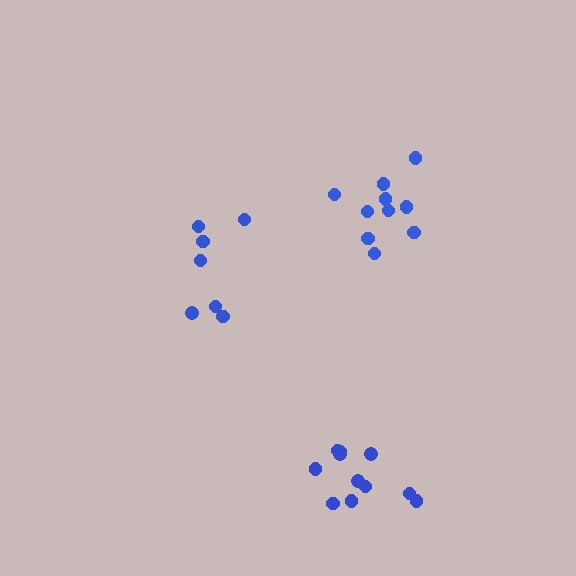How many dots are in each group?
Group 1: 10 dots, Group 2: 11 dots, Group 3: 7 dots (28 total).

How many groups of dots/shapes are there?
There are 3 groups.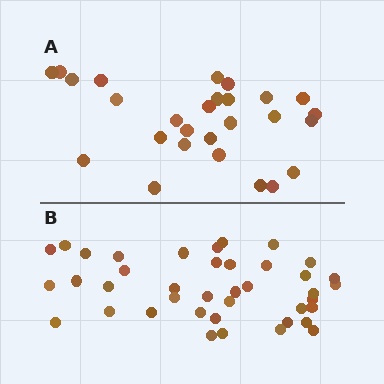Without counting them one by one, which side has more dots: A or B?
Region B (the bottom region) has more dots.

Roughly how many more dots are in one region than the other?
Region B has approximately 15 more dots than region A.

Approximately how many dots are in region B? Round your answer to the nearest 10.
About 40 dots.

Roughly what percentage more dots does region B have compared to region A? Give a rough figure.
About 50% more.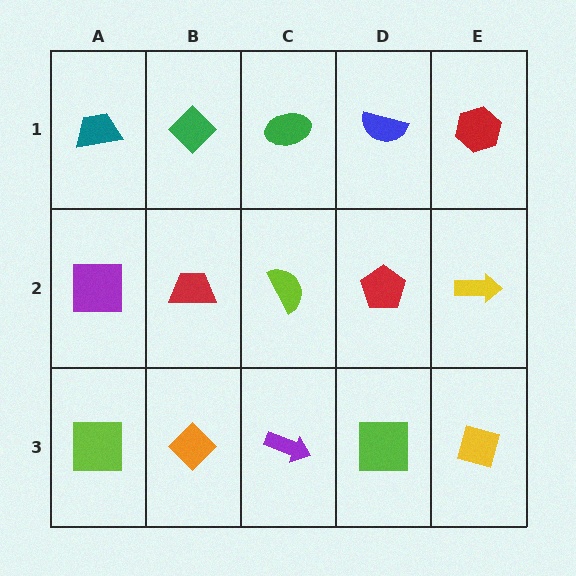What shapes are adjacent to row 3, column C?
A lime semicircle (row 2, column C), an orange diamond (row 3, column B), a lime square (row 3, column D).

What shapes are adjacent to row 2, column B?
A green diamond (row 1, column B), an orange diamond (row 3, column B), a purple square (row 2, column A), a lime semicircle (row 2, column C).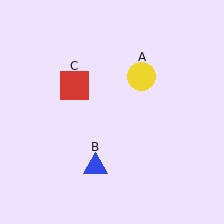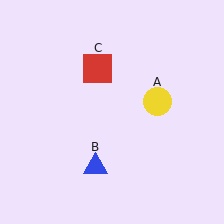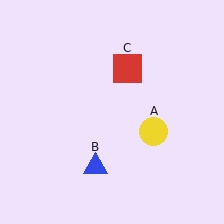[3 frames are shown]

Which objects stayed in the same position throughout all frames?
Blue triangle (object B) remained stationary.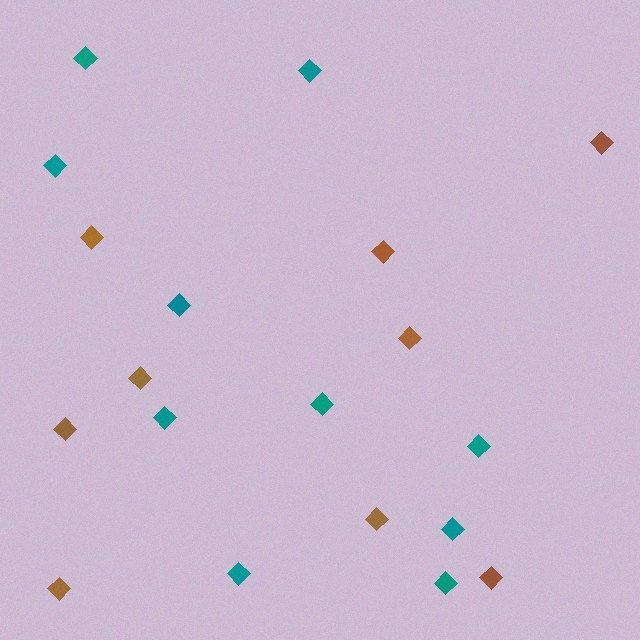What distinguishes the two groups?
There are 2 groups: one group of teal diamonds (10) and one group of brown diamonds (9).